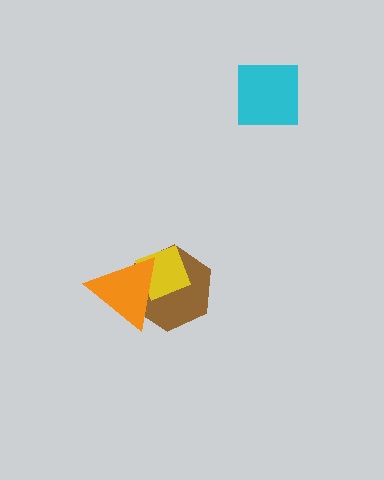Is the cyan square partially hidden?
No, no other shape covers it.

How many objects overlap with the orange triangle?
2 objects overlap with the orange triangle.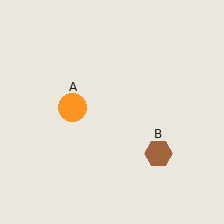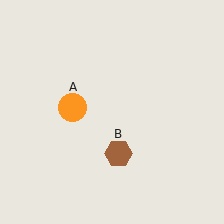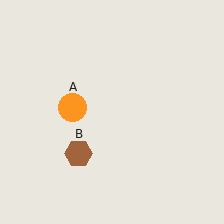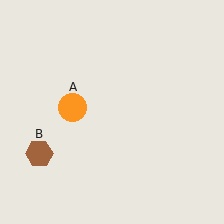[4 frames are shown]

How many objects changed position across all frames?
1 object changed position: brown hexagon (object B).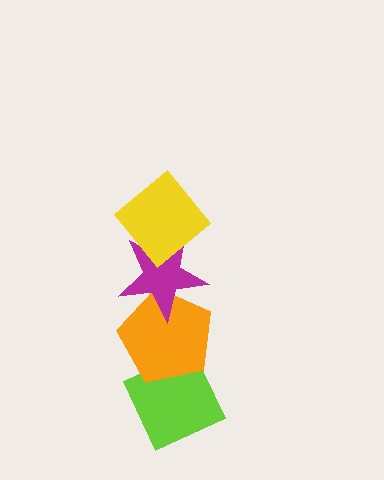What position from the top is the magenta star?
The magenta star is 2nd from the top.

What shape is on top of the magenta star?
The yellow diamond is on top of the magenta star.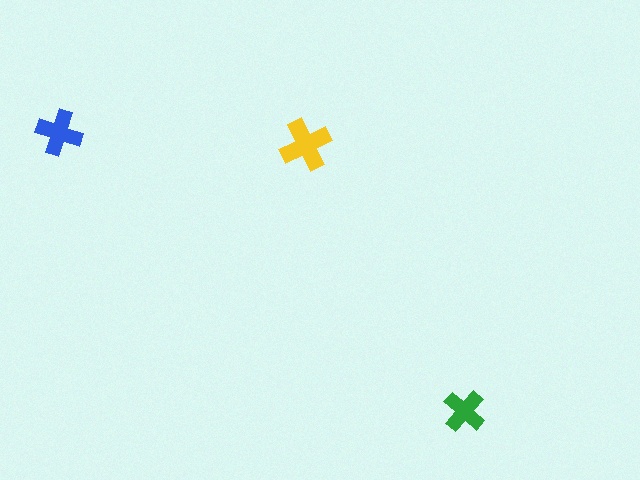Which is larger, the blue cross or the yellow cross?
The yellow one.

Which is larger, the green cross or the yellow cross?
The yellow one.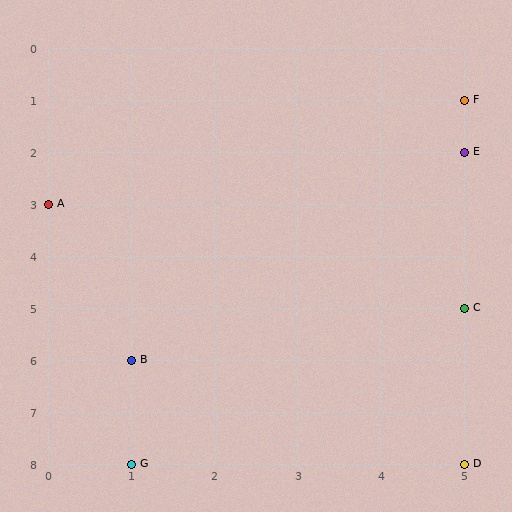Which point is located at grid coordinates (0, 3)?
Point A is at (0, 3).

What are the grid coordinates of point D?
Point D is at grid coordinates (5, 8).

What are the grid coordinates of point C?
Point C is at grid coordinates (5, 5).